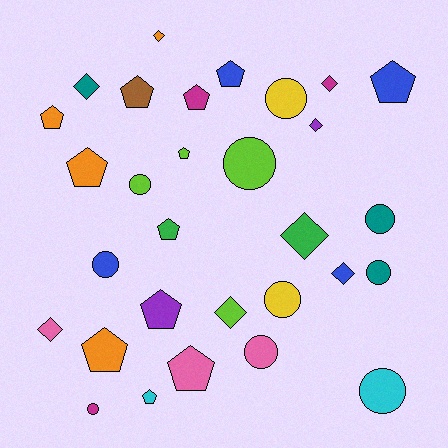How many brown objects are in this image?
There is 1 brown object.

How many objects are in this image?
There are 30 objects.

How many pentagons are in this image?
There are 12 pentagons.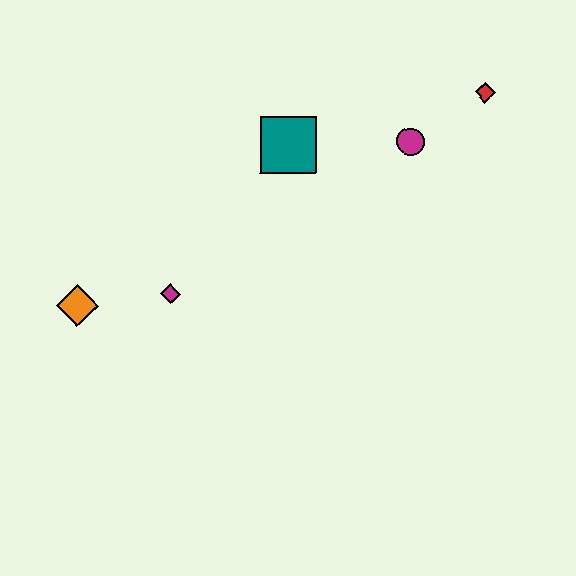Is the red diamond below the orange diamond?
No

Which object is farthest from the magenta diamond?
The red diamond is farthest from the magenta diamond.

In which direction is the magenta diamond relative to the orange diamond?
The magenta diamond is to the right of the orange diamond.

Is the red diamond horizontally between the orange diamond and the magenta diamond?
No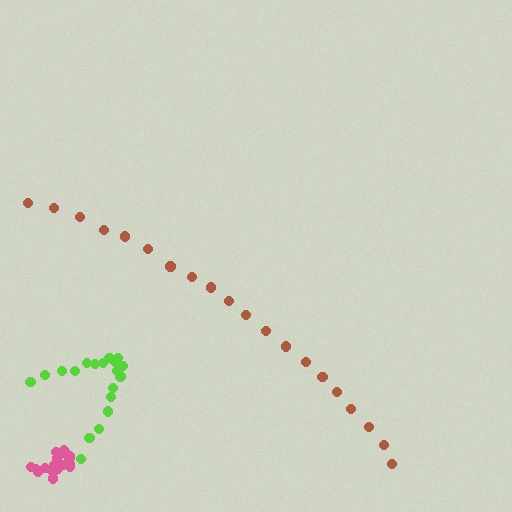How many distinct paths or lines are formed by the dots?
There are 3 distinct paths.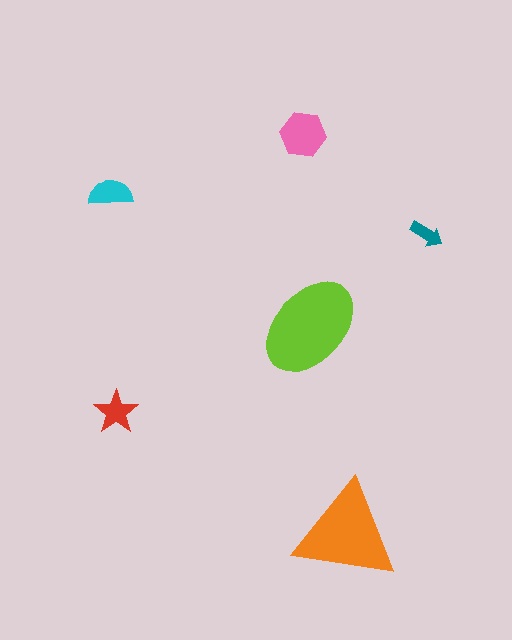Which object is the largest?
The lime ellipse.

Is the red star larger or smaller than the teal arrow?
Larger.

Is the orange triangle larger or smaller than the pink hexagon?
Larger.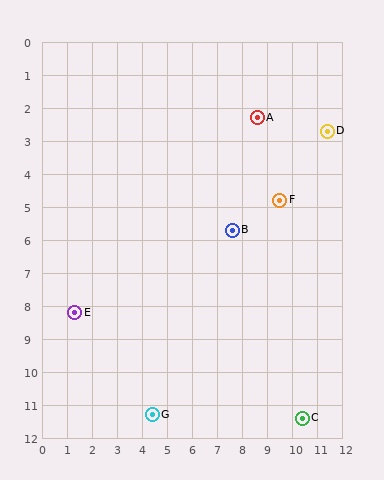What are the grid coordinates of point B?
Point B is at approximately (7.6, 5.7).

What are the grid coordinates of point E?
Point E is at approximately (1.3, 8.2).